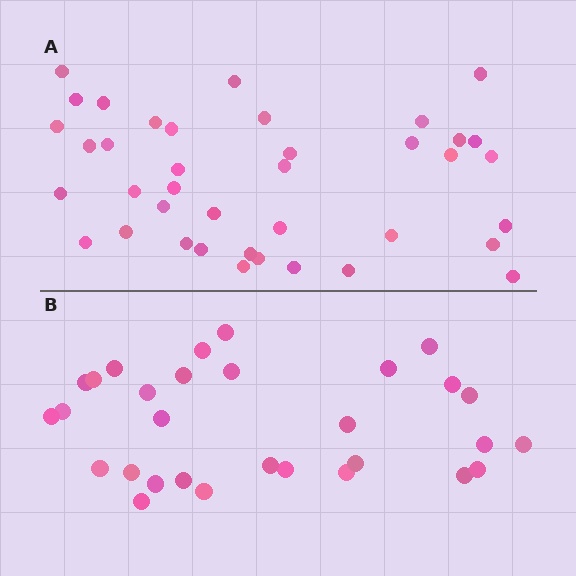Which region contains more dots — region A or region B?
Region A (the top region) has more dots.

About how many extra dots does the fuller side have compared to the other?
Region A has roughly 8 or so more dots than region B.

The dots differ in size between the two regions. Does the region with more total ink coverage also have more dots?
No. Region B has more total ink coverage because its dots are larger, but region A actually contains more individual dots. Total area can be misleading — the number of items is what matters here.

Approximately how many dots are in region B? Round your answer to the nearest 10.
About 30 dots.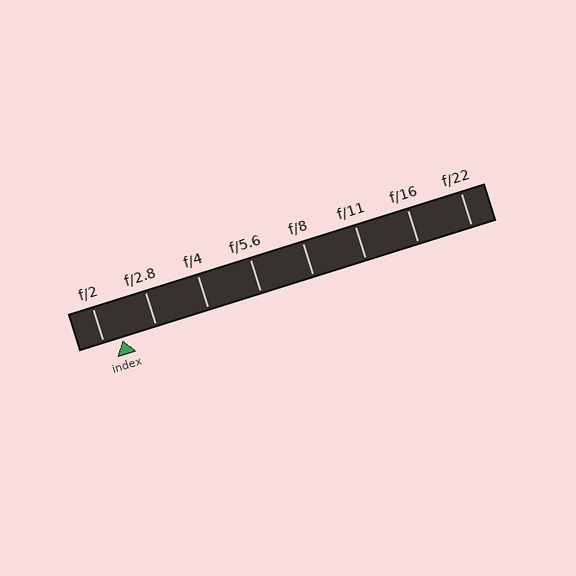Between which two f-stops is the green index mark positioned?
The index mark is between f/2 and f/2.8.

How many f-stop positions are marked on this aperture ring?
There are 8 f-stop positions marked.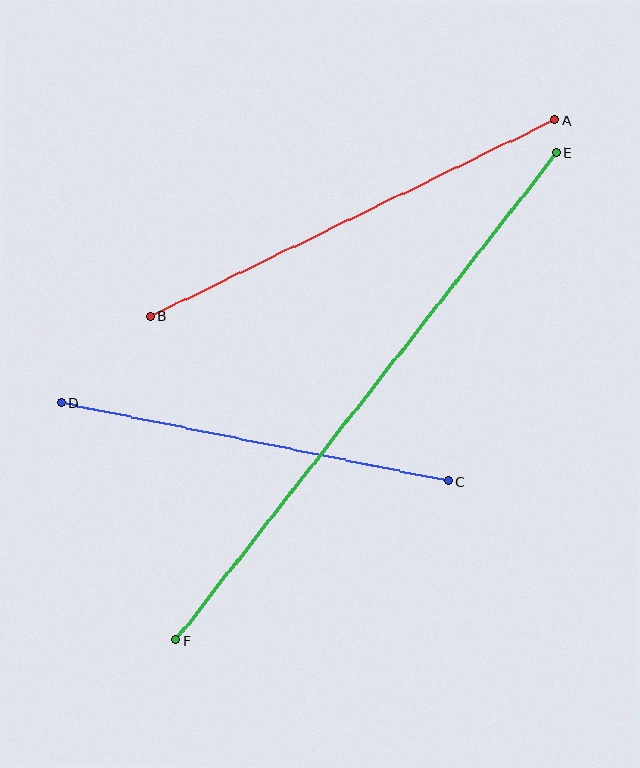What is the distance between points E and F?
The distance is approximately 618 pixels.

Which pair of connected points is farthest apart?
Points E and F are farthest apart.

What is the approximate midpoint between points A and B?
The midpoint is at approximately (353, 218) pixels.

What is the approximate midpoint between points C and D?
The midpoint is at approximately (255, 442) pixels.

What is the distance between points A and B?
The distance is approximately 449 pixels.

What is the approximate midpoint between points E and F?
The midpoint is at approximately (366, 396) pixels.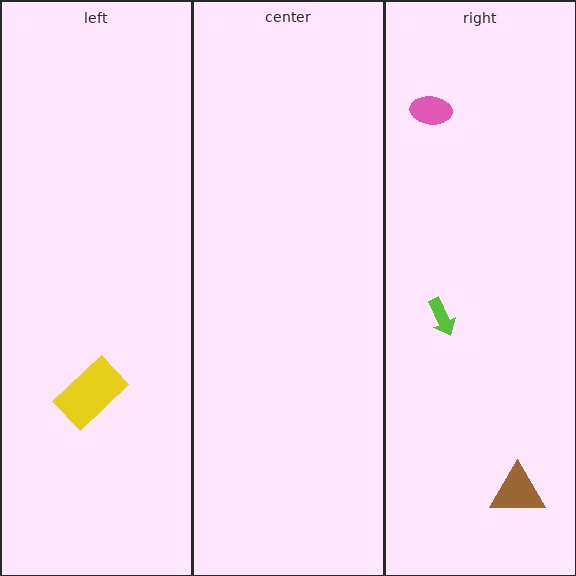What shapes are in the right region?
The brown triangle, the lime arrow, the pink ellipse.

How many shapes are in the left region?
1.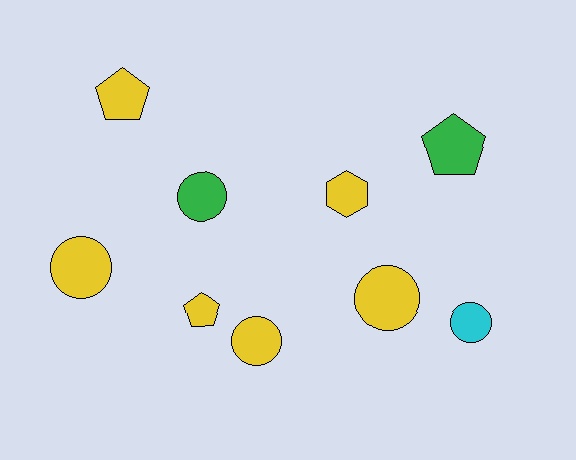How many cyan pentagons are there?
There are no cyan pentagons.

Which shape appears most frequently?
Circle, with 5 objects.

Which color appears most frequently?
Yellow, with 6 objects.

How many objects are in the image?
There are 9 objects.